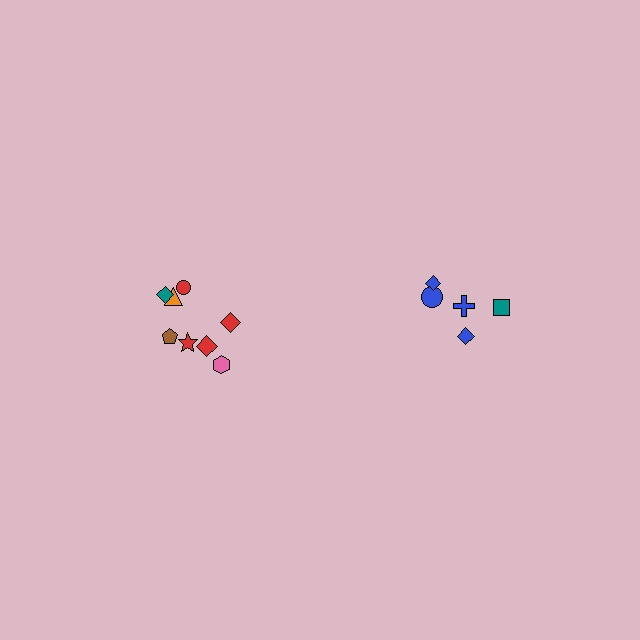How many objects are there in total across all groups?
There are 13 objects.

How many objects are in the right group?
There are 5 objects.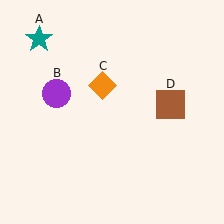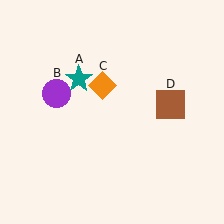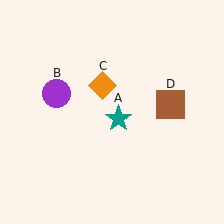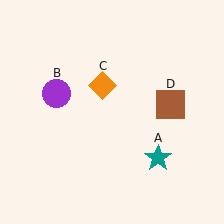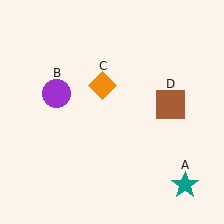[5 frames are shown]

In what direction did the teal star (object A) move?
The teal star (object A) moved down and to the right.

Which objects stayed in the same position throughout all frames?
Purple circle (object B) and orange diamond (object C) and brown square (object D) remained stationary.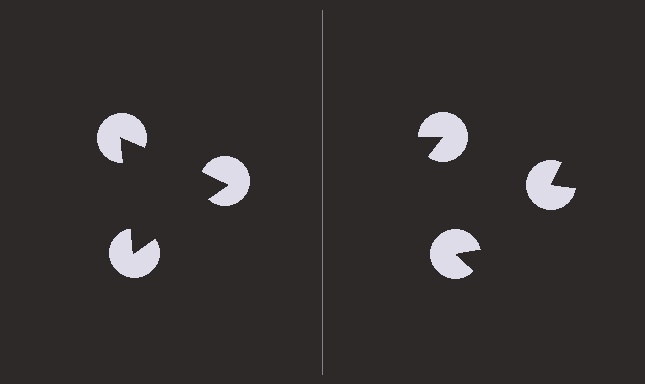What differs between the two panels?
The pac-man discs are positioned identically on both sides; only the wedge orientations differ. On the left they align to a triangle; on the right they are misaligned.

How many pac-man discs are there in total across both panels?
6 — 3 on each side.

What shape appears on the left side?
An illusory triangle.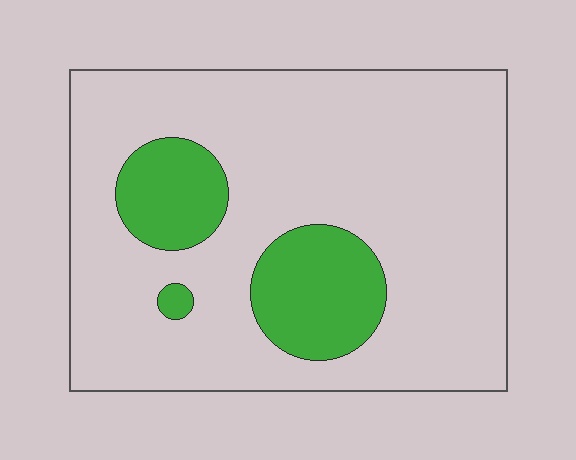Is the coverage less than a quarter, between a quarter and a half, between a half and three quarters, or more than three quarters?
Less than a quarter.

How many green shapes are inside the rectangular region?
3.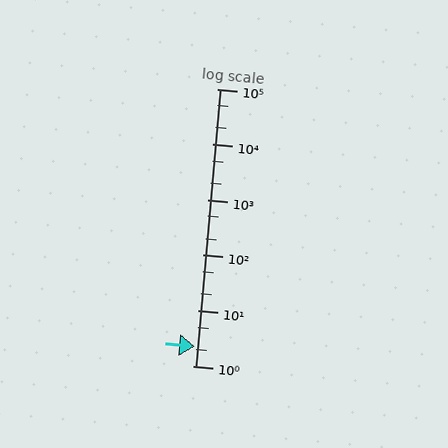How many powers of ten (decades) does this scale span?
The scale spans 5 decades, from 1 to 100000.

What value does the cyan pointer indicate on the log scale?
The pointer indicates approximately 2.2.